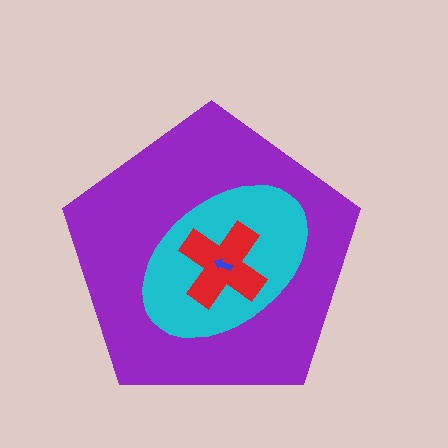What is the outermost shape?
The purple pentagon.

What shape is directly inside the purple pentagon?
The cyan ellipse.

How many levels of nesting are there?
4.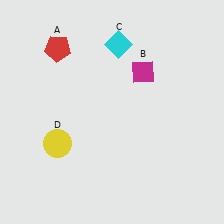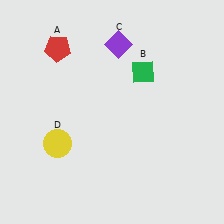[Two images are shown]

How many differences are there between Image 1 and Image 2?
There are 2 differences between the two images.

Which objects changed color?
B changed from magenta to green. C changed from cyan to purple.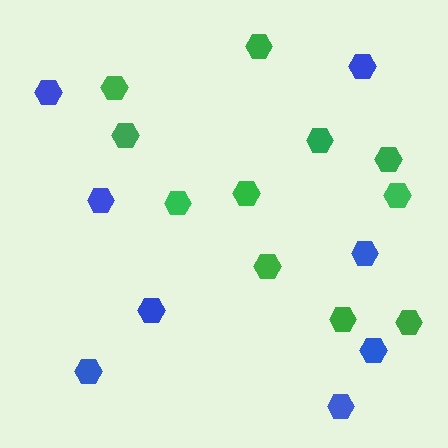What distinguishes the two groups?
There are 2 groups: one group of green hexagons (11) and one group of blue hexagons (8).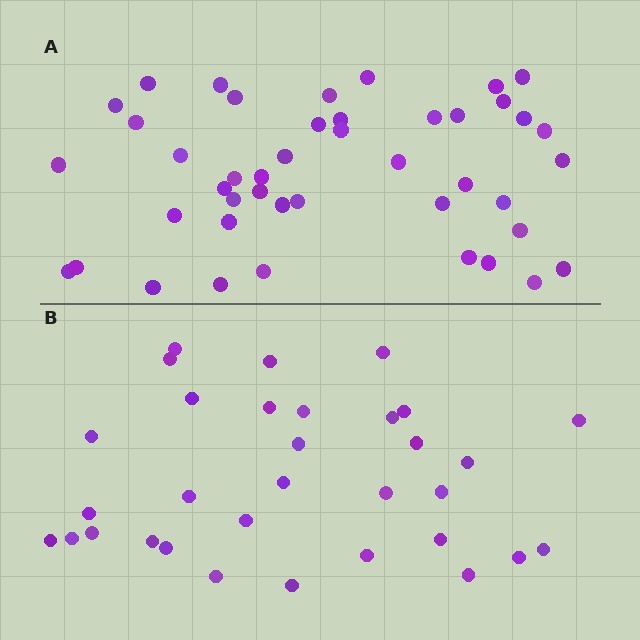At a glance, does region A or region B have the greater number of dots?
Region A (the top region) has more dots.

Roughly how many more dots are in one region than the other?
Region A has roughly 12 or so more dots than region B.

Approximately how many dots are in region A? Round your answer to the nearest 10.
About 40 dots. (The exact count is 44, which rounds to 40.)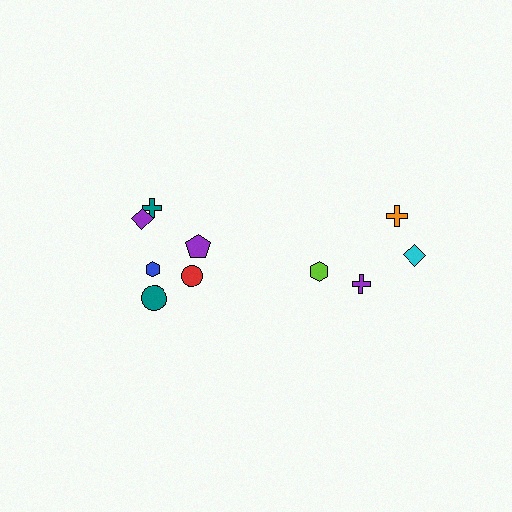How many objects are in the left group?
There are 6 objects.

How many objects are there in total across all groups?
There are 10 objects.